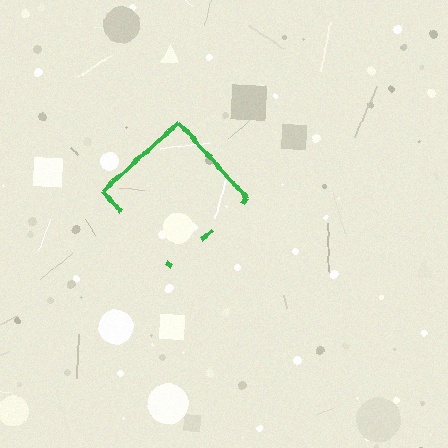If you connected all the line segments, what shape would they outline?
They would outline a diamond.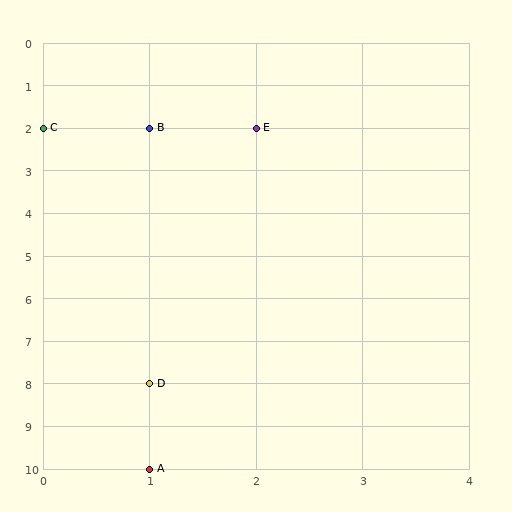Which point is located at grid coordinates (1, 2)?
Point B is at (1, 2).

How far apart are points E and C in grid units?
Points E and C are 2 columns apart.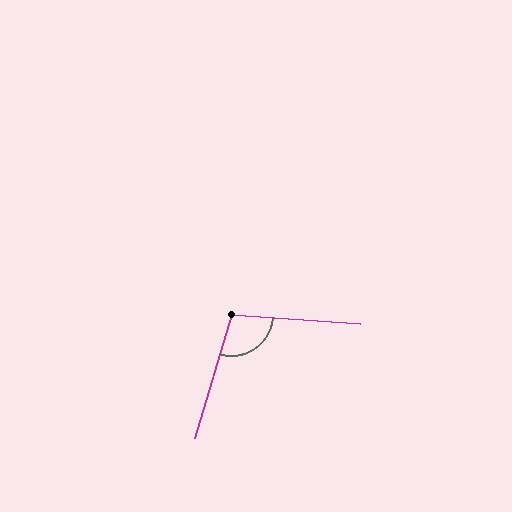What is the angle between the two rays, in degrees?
Approximately 103 degrees.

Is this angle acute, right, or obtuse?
It is obtuse.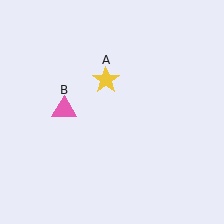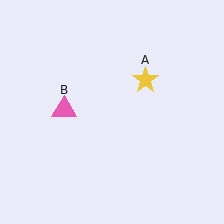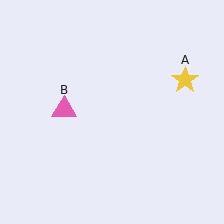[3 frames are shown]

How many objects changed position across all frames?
1 object changed position: yellow star (object A).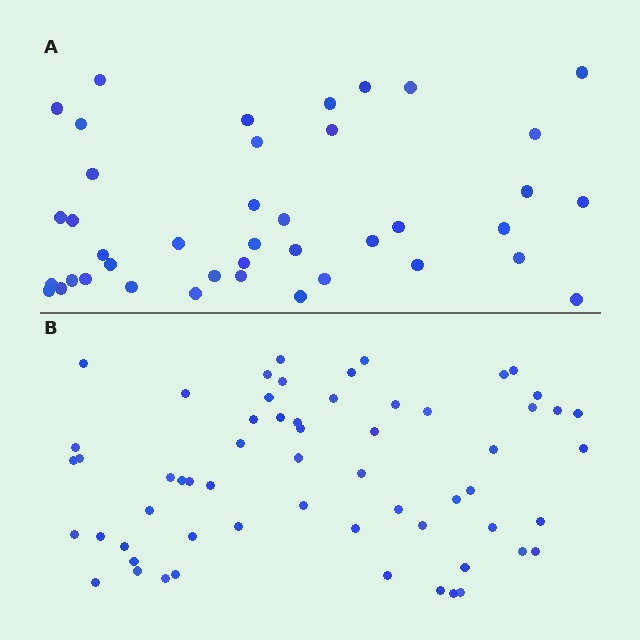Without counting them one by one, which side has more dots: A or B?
Region B (the bottom region) has more dots.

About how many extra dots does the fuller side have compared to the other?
Region B has approximately 20 more dots than region A.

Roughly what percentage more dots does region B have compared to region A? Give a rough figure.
About 45% more.